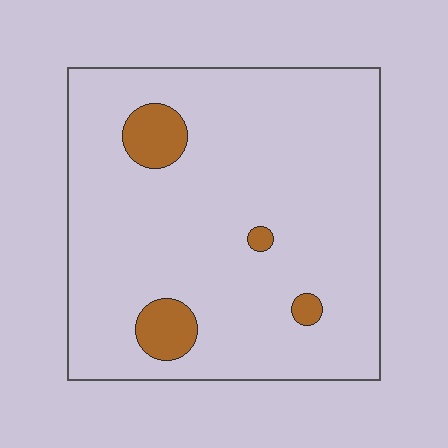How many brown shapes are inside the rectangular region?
4.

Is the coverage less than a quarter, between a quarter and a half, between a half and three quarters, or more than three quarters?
Less than a quarter.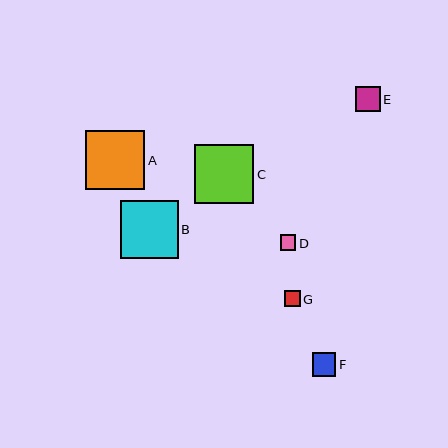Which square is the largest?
Square C is the largest with a size of approximately 59 pixels.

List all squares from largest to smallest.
From largest to smallest: C, A, B, E, F, G, D.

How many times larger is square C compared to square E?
Square C is approximately 2.4 times the size of square E.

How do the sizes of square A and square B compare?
Square A and square B are approximately the same size.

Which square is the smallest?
Square D is the smallest with a size of approximately 16 pixels.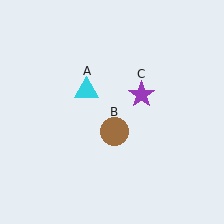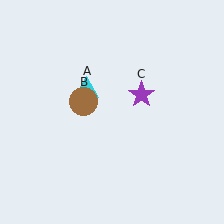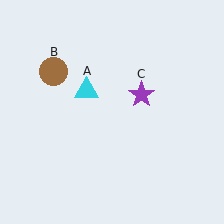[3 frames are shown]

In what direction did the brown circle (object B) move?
The brown circle (object B) moved up and to the left.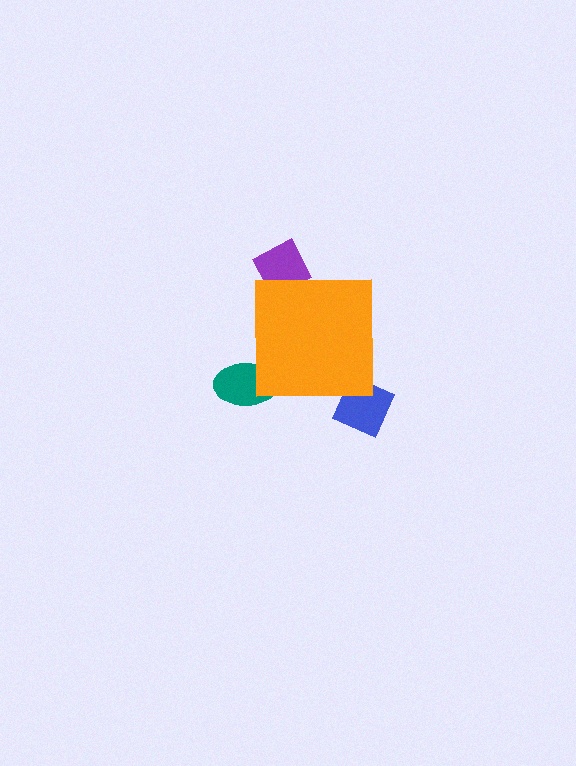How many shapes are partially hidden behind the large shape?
3 shapes are partially hidden.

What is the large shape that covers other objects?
An orange square.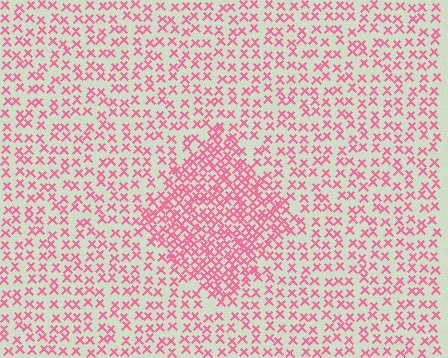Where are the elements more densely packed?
The elements are more densely packed inside the diamond boundary.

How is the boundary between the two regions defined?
The boundary is defined by a change in element density (approximately 2.1x ratio). All elements are the same color, size, and shape.